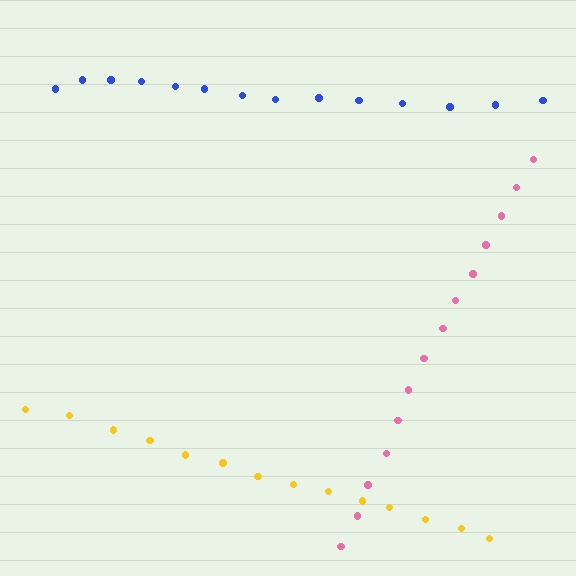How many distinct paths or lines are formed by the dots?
There are 3 distinct paths.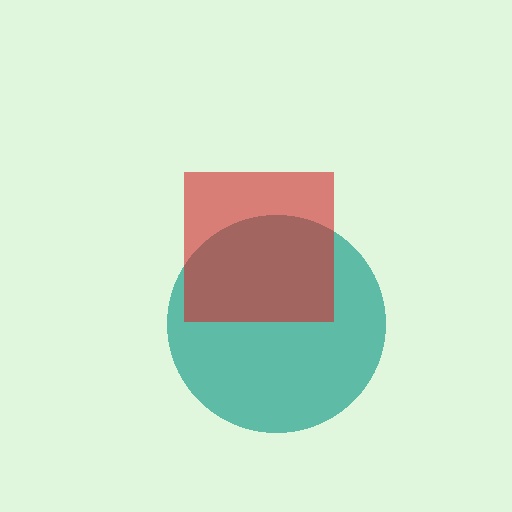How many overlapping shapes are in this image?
There are 2 overlapping shapes in the image.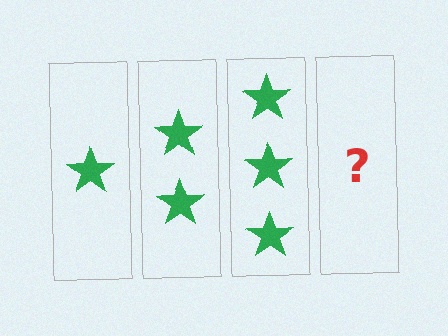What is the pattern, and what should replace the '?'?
The pattern is that each step adds one more star. The '?' should be 4 stars.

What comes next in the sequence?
The next element should be 4 stars.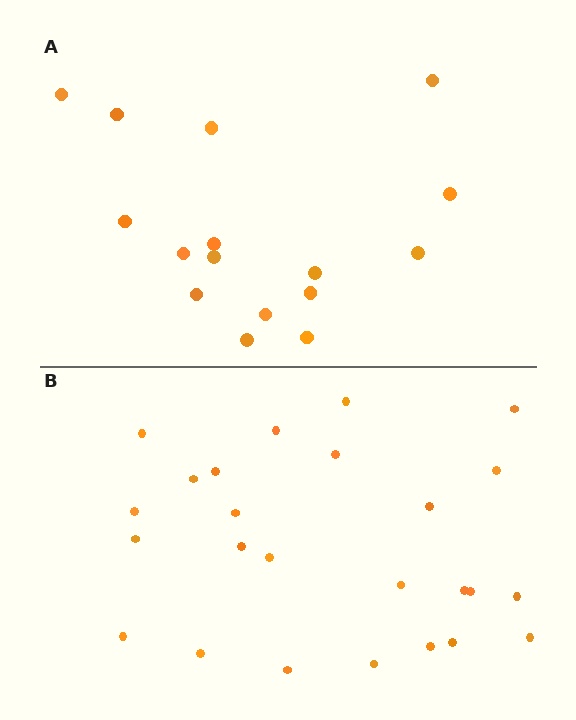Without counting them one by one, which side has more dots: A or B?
Region B (the bottom region) has more dots.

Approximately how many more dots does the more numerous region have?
Region B has roughly 8 or so more dots than region A.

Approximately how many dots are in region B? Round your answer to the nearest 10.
About 20 dots. (The exact count is 25, which rounds to 20.)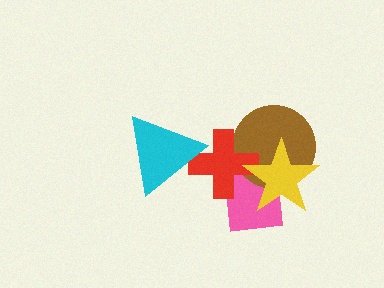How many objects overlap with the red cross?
4 objects overlap with the red cross.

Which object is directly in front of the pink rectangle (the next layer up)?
The brown circle is directly in front of the pink rectangle.